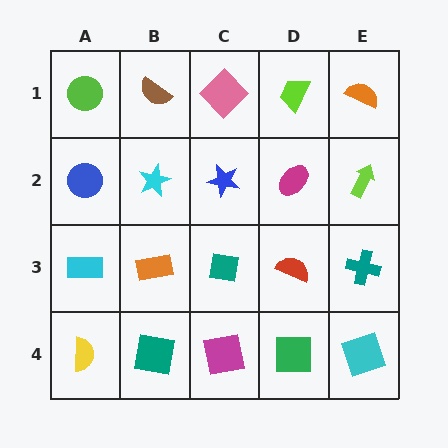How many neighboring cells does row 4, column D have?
3.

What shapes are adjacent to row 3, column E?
A lime arrow (row 2, column E), a cyan square (row 4, column E), a red semicircle (row 3, column D).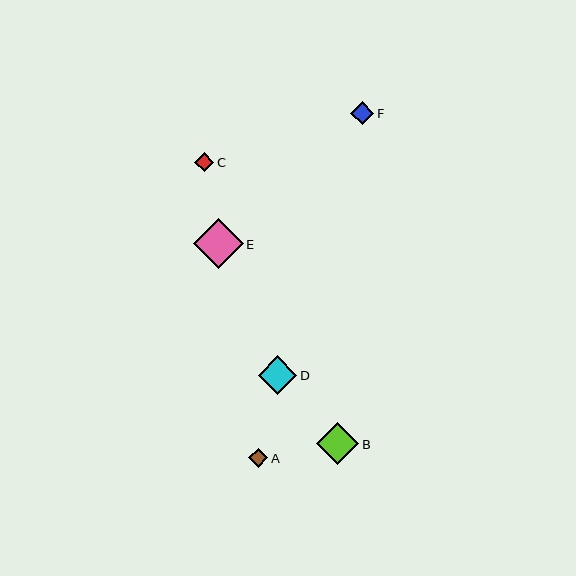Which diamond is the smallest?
Diamond A is the smallest with a size of approximately 19 pixels.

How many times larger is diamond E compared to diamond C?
Diamond E is approximately 2.6 times the size of diamond C.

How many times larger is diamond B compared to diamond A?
Diamond B is approximately 2.2 times the size of diamond A.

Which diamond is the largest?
Diamond E is the largest with a size of approximately 50 pixels.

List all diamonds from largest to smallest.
From largest to smallest: E, B, D, F, C, A.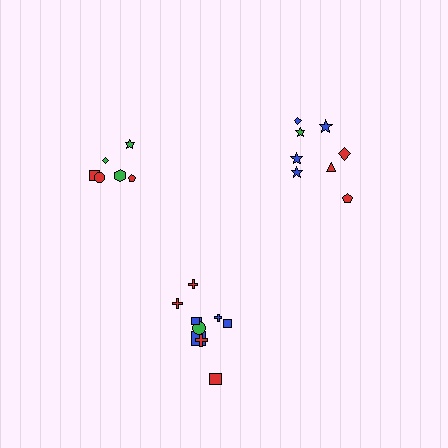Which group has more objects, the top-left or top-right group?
The top-right group.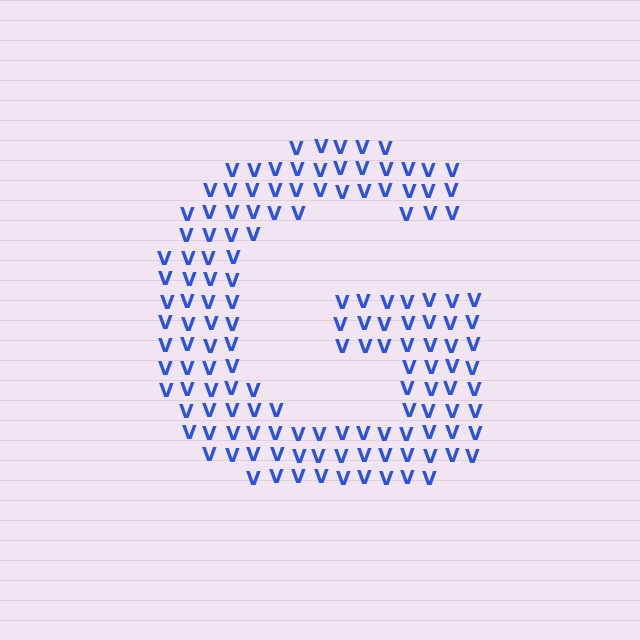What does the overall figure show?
The overall figure shows the letter G.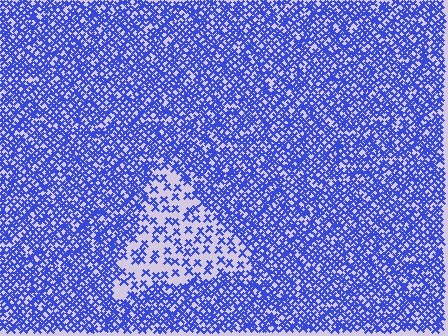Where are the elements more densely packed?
The elements are more densely packed outside the triangle boundary.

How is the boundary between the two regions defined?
The boundary is defined by a change in element density (approximately 2.6x ratio). All elements are the same color, size, and shape.